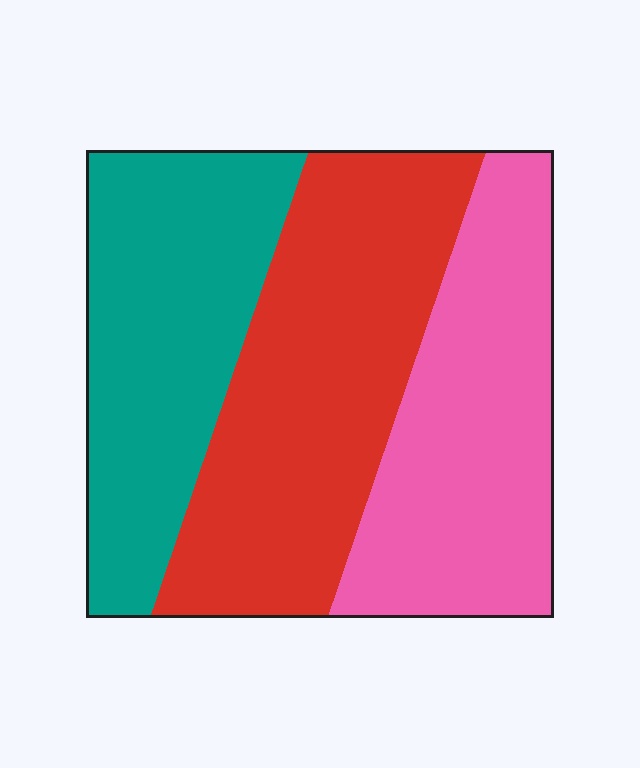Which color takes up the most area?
Red, at roughly 40%.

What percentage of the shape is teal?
Teal takes up about one third (1/3) of the shape.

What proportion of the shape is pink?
Pink takes up about one third (1/3) of the shape.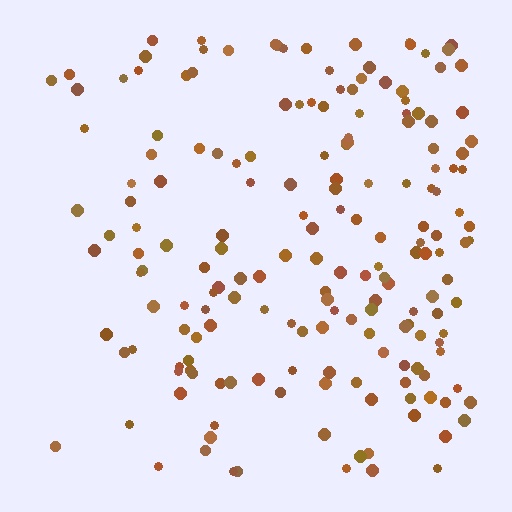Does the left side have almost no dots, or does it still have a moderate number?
Still a moderate number, just noticeably fewer than the right.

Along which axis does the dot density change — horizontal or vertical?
Horizontal.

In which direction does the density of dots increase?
From left to right, with the right side densest.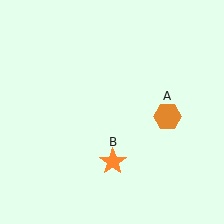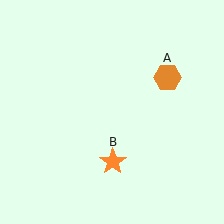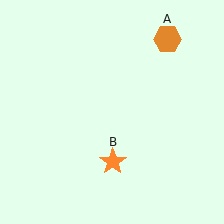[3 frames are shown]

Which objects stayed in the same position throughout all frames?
Orange star (object B) remained stationary.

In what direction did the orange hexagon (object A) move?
The orange hexagon (object A) moved up.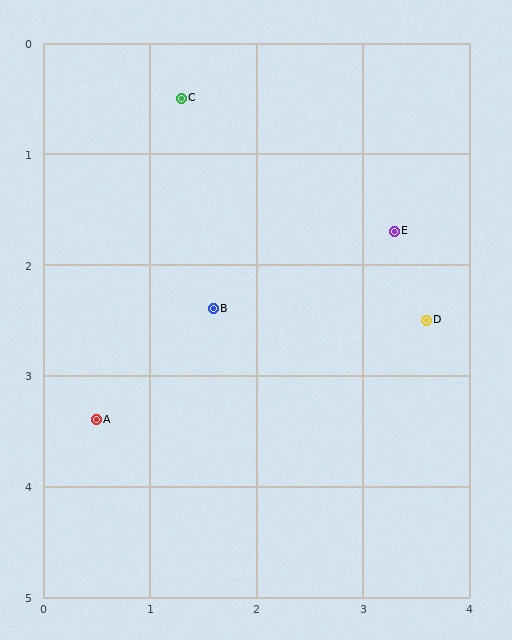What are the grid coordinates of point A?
Point A is at approximately (0.5, 3.4).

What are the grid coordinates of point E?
Point E is at approximately (3.3, 1.7).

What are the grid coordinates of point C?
Point C is at approximately (1.3, 0.5).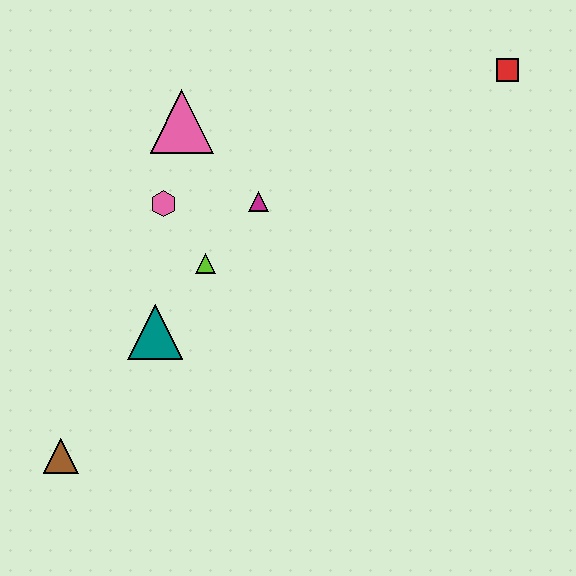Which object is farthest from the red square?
The brown triangle is farthest from the red square.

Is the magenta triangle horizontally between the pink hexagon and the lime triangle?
No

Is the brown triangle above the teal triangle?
No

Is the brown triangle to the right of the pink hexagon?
No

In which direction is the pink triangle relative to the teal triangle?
The pink triangle is above the teal triangle.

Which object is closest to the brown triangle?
The teal triangle is closest to the brown triangle.